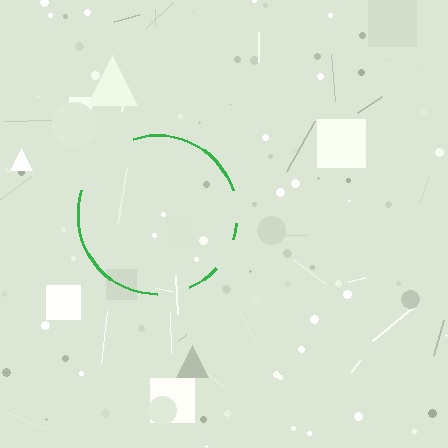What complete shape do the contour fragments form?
The contour fragments form a circle.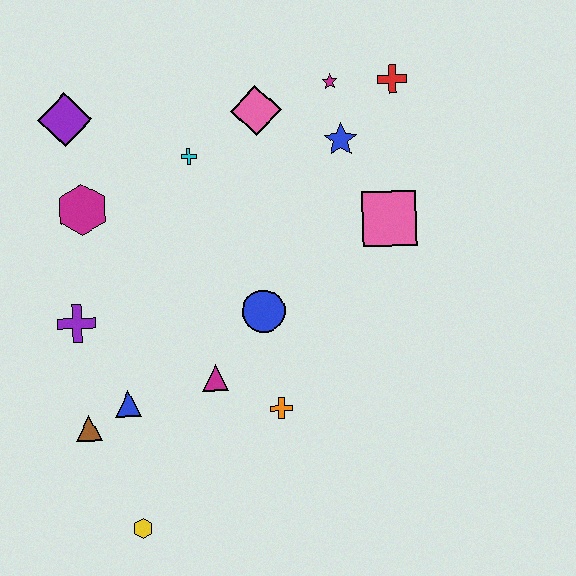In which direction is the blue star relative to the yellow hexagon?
The blue star is above the yellow hexagon.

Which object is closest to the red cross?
The magenta star is closest to the red cross.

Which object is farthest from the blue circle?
The purple diamond is farthest from the blue circle.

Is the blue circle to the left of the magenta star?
Yes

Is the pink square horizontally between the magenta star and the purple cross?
No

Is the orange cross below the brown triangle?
No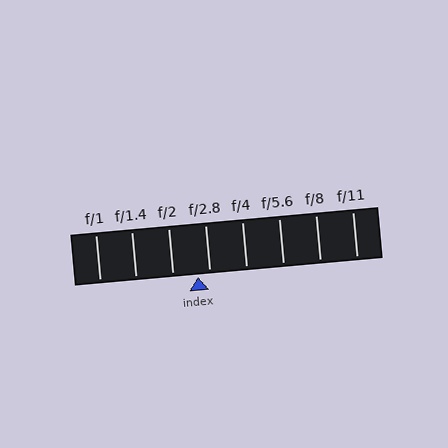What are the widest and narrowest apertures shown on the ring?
The widest aperture shown is f/1 and the narrowest is f/11.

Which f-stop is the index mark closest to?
The index mark is closest to f/2.8.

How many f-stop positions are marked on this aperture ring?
There are 8 f-stop positions marked.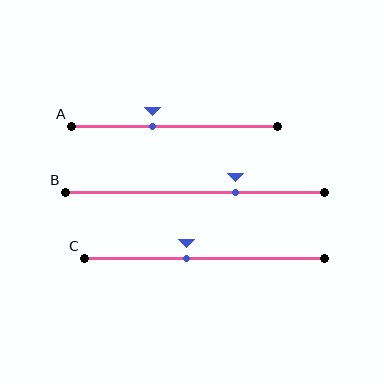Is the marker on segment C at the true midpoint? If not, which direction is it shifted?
No, the marker on segment C is shifted to the left by about 8% of the segment length.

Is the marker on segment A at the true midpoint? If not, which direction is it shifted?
No, the marker on segment A is shifted to the left by about 11% of the segment length.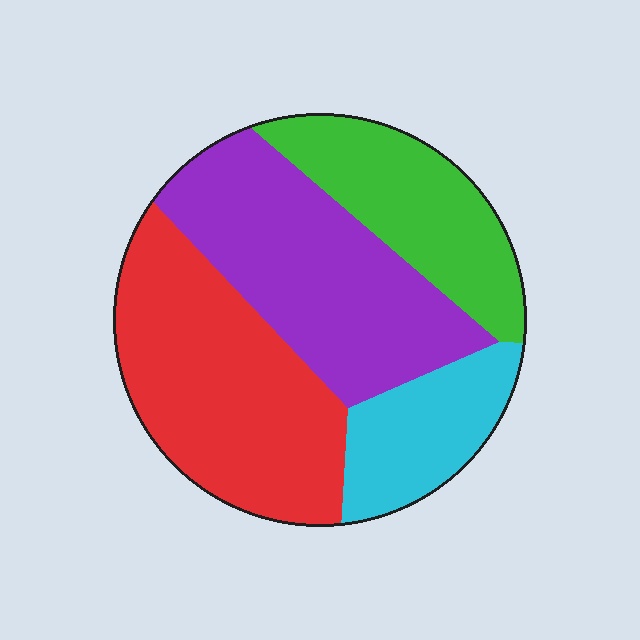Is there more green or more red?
Red.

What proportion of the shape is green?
Green takes up less than a quarter of the shape.